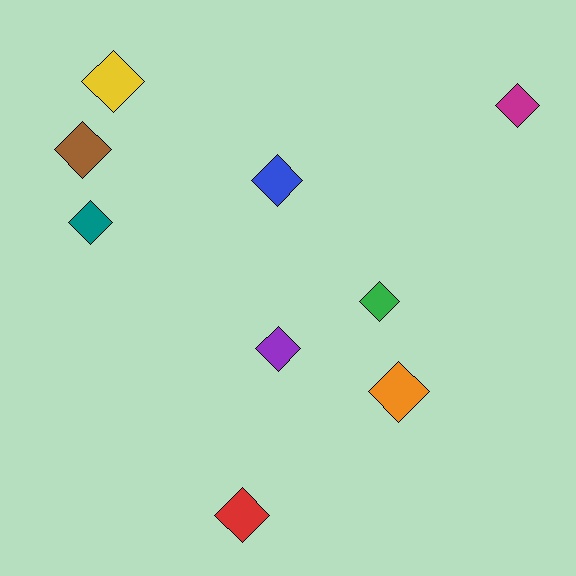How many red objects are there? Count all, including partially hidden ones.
There is 1 red object.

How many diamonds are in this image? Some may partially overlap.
There are 9 diamonds.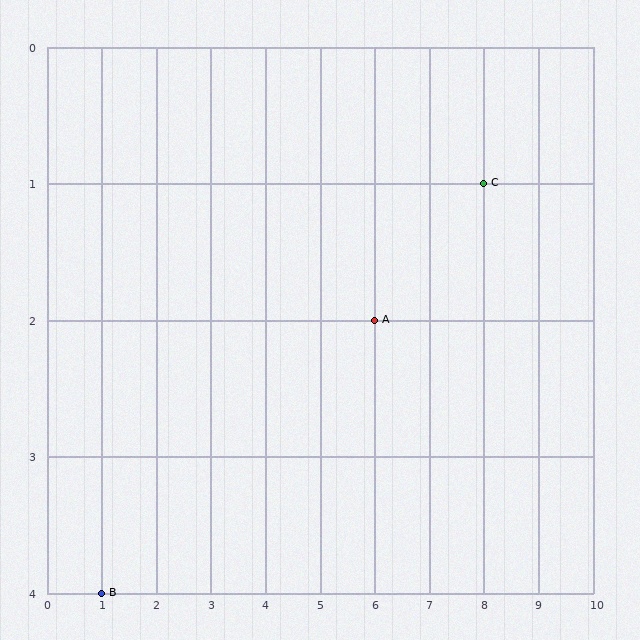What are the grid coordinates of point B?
Point B is at grid coordinates (1, 4).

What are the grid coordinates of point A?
Point A is at grid coordinates (6, 2).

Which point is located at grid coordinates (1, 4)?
Point B is at (1, 4).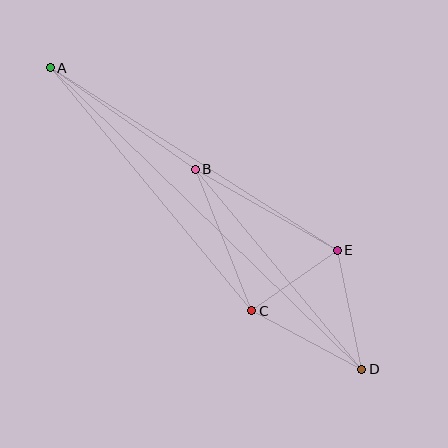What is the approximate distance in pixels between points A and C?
The distance between A and C is approximately 316 pixels.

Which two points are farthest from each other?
Points A and D are farthest from each other.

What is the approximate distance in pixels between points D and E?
The distance between D and E is approximately 121 pixels.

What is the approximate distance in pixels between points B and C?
The distance between B and C is approximately 152 pixels.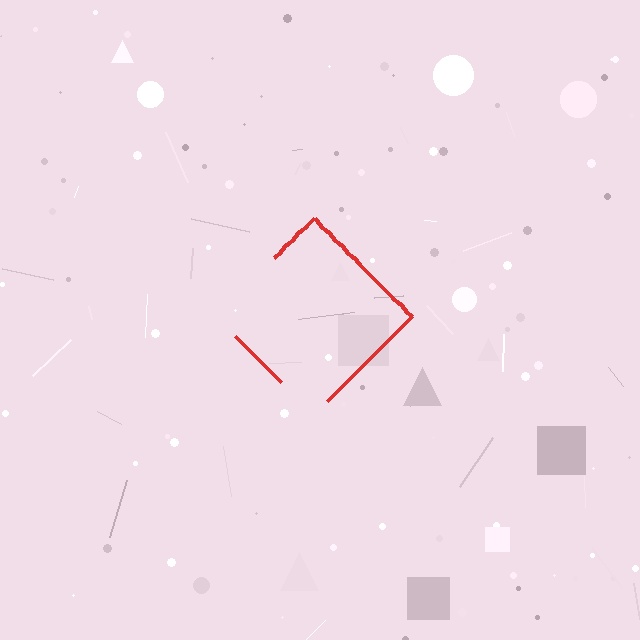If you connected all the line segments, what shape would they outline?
They would outline a diamond.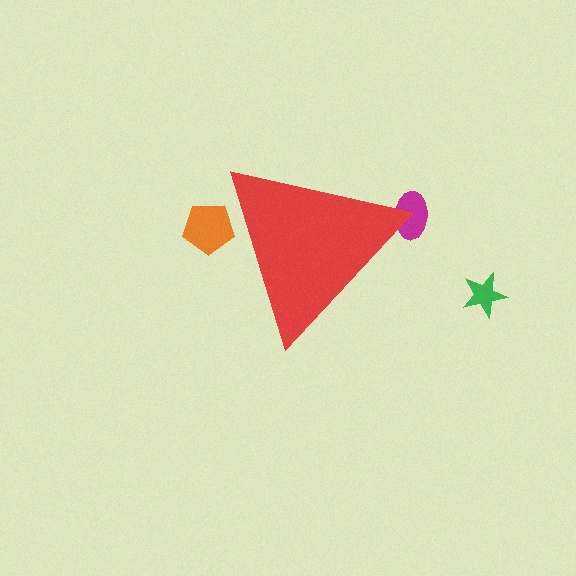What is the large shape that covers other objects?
A red triangle.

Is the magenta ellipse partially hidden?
Yes, the magenta ellipse is partially hidden behind the red triangle.